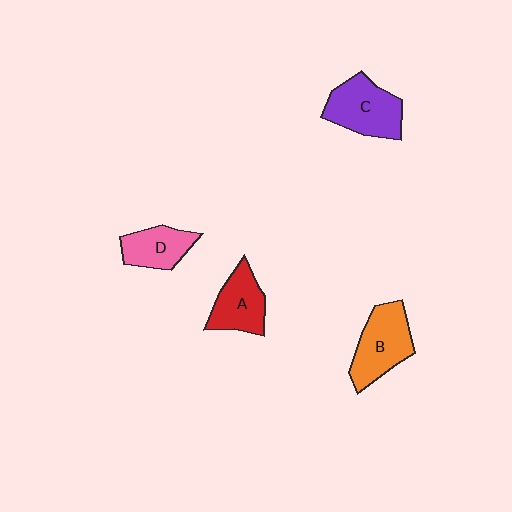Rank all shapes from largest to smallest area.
From largest to smallest: C (purple), B (orange), A (red), D (pink).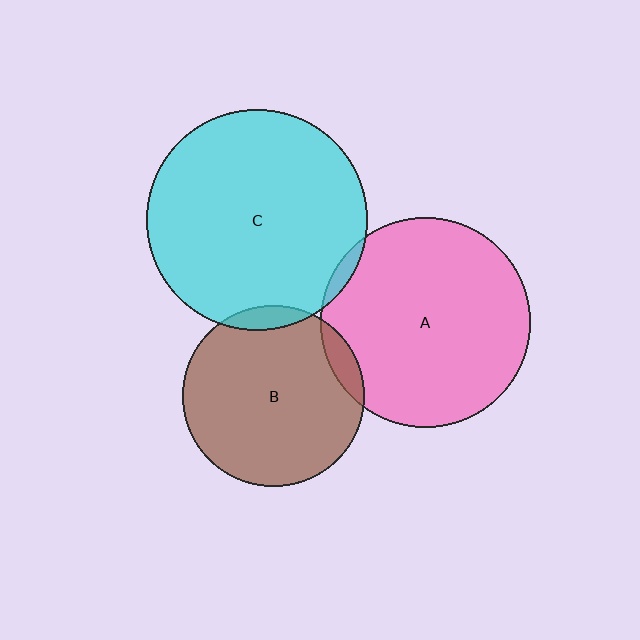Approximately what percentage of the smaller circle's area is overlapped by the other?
Approximately 5%.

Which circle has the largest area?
Circle C (cyan).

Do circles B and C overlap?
Yes.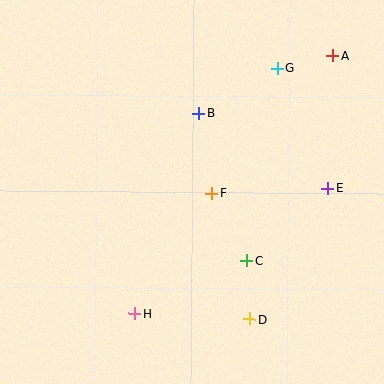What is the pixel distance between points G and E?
The distance between G and E is 131 pixels.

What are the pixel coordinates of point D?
Point D is at (250, 319).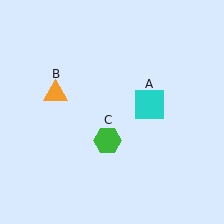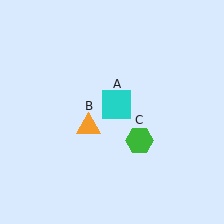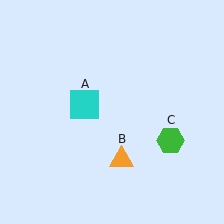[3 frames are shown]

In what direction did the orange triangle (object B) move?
The orange triangle (object B) moved down and to the right.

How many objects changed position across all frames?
3 objects changed position: cyan square (object A), orange triangle (object B), green hexagon (object C).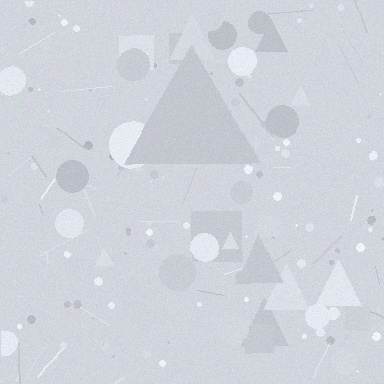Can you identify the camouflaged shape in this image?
The camouflaged shape is a triangle.